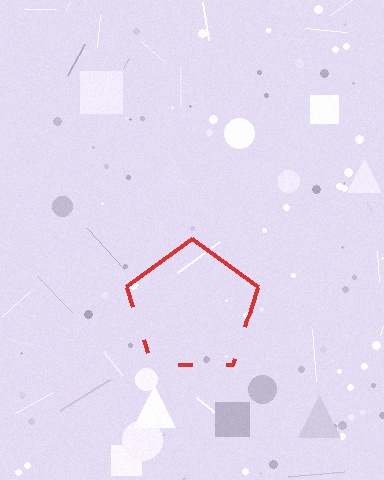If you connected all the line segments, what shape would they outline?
They would outline a pentagon.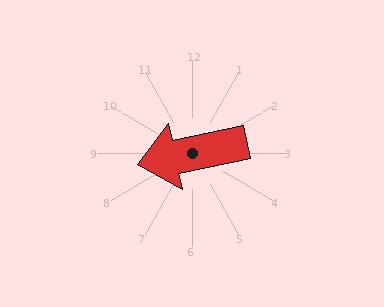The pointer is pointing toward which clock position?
Roughly 9 o'clock.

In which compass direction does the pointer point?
West.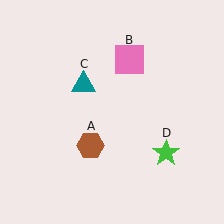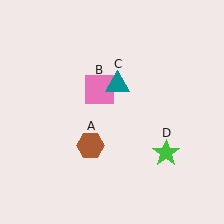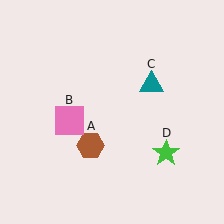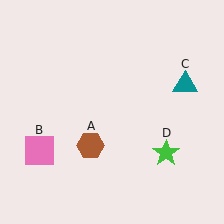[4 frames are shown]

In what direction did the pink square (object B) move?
The pink square (object B) moved down and to the left.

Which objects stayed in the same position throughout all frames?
Brown hexagon (object A) and green star (object D) remained stationary.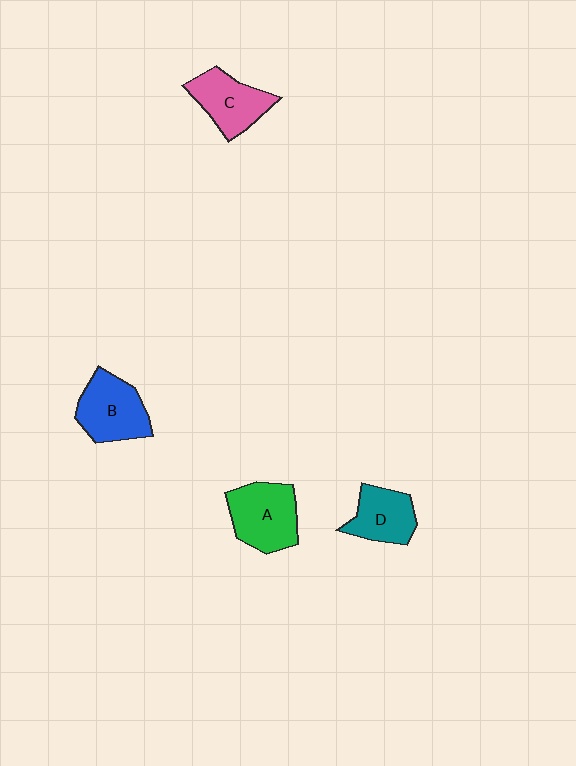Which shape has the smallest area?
Shape D (teal).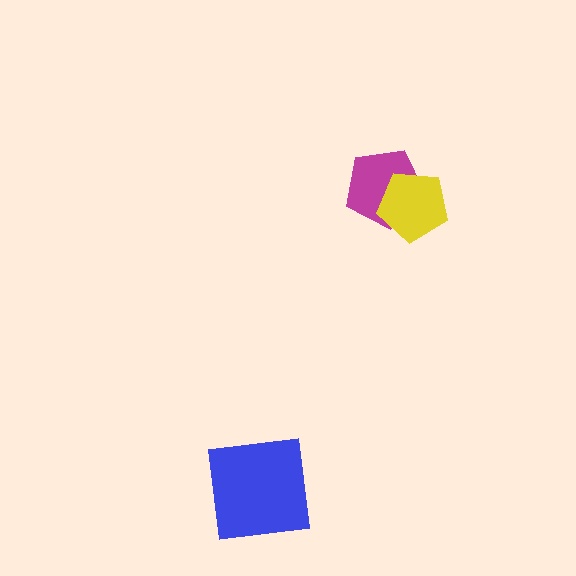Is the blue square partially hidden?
No, no other shape covers it.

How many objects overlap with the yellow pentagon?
1 object overlaps with the yellow pentagon.